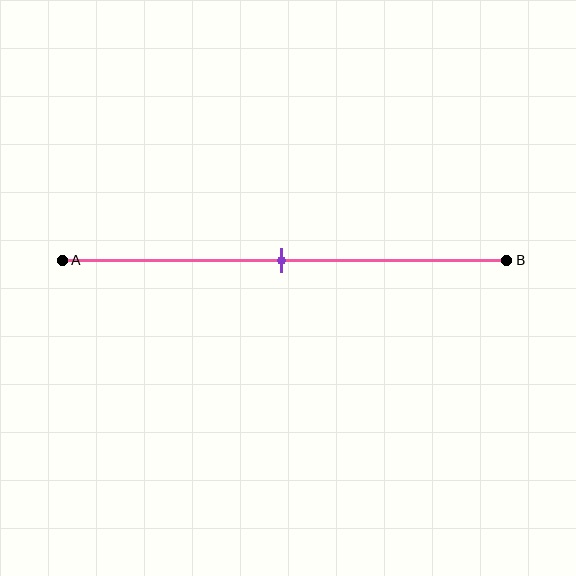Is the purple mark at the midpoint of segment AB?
Yes, the mark is approximately at the midpoint.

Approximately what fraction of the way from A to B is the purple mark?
The purple mark is approximately 50% of the way from A to B.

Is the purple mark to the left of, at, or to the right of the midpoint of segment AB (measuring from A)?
The purple mark is approximately at the midpoint of segment AB.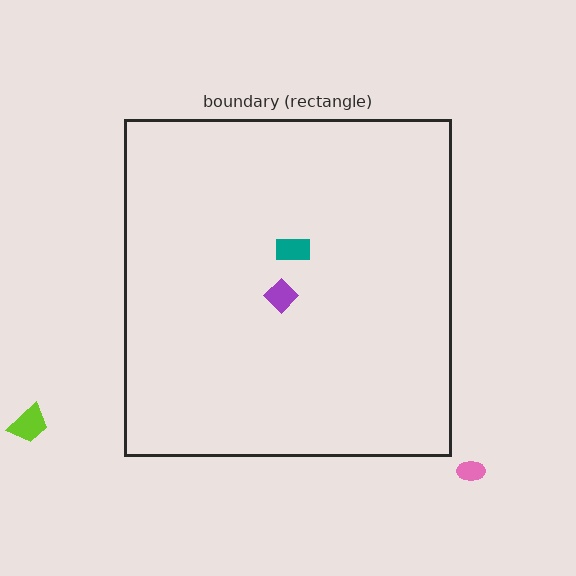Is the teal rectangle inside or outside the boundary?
Inside.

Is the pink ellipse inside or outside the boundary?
Outside.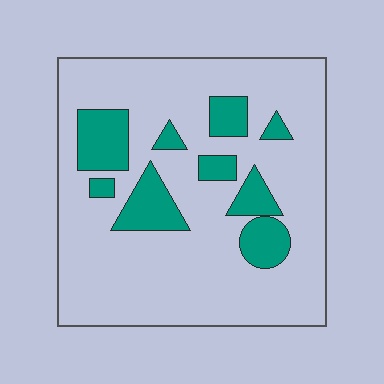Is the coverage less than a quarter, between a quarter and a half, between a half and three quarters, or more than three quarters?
Less than a quarter.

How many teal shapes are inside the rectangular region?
9.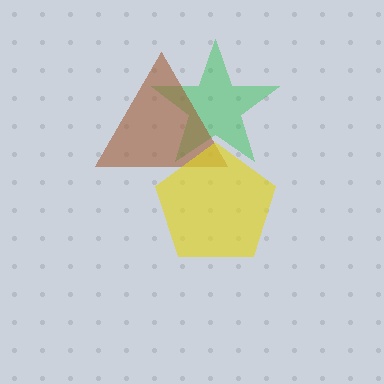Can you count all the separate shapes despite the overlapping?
Yes, there are 3 separate shapes.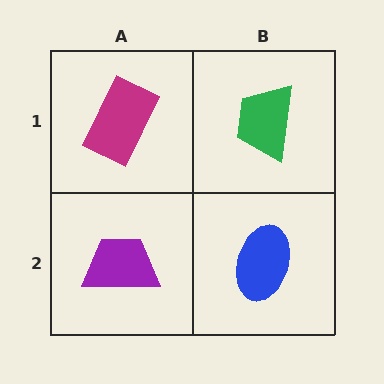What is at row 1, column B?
A green trapezoid.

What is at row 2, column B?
A blue ellipse.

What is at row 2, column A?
A purple trapezoid.